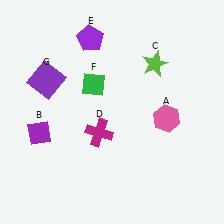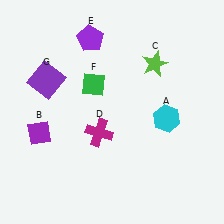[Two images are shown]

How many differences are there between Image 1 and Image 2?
There is 1 difference between the two images.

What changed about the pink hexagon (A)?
In Image 1, A is pink. In Image 2, it changed to cyan.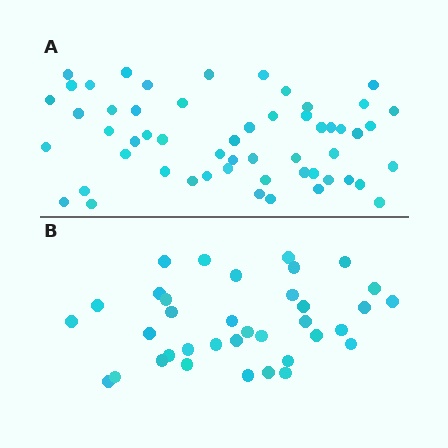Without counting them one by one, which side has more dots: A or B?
Region A (the top region) has more dots.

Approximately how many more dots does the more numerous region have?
Region A has approximately 20 more dots than region B.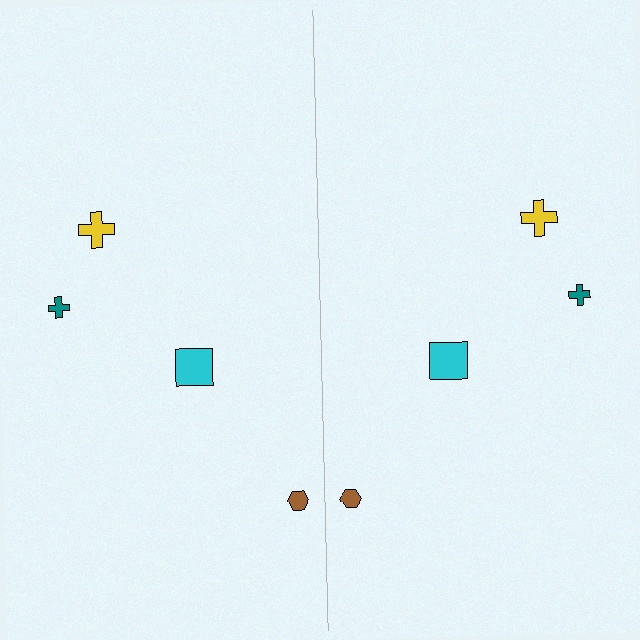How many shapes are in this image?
There are 8 shapes in this image.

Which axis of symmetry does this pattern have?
The pattern has a vertical axis of symmetry running through the center of the image.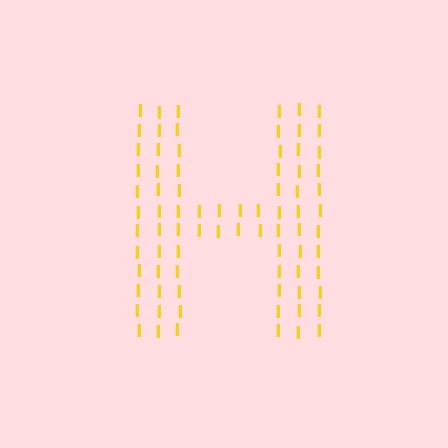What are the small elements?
The small elements are letter I's.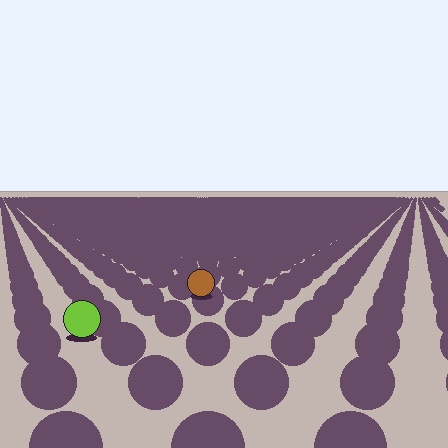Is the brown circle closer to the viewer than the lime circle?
No. The lime circle is closer — you can tell from the texture gradient: the ground texture is coarser near it.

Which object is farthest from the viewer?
The brown circle is farthest from the viewer. It appears smaller and the ground texture around it is denser.